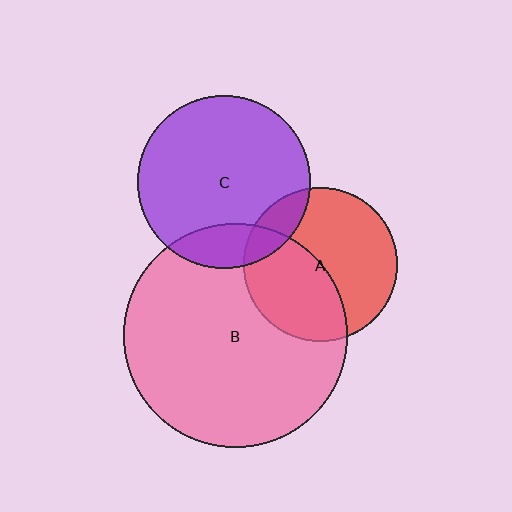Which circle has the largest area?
Circle B (pink).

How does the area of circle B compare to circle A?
Approximately 2.1 times.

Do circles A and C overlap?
Yes.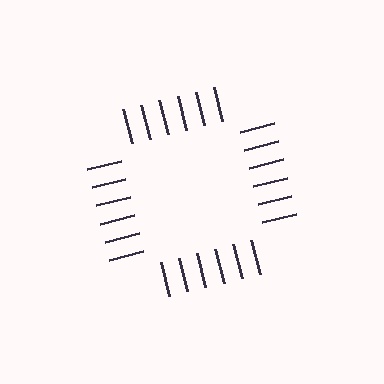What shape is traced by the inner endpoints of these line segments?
An illusory square — the line segments terminate on its edges but no continuous stroke is drawn.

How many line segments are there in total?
24 — 6 along each of the 4 edges.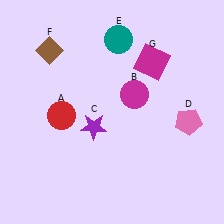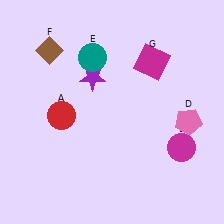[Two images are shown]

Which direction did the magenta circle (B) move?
The magenta circle (B) moved down.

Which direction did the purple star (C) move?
The purple star (C) moved up.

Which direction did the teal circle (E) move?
The teal circle (E) moved left.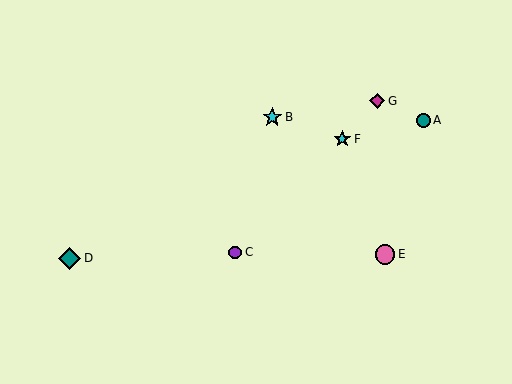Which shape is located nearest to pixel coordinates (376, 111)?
The magenta diamond (labeled G) at (377, 101) is nearest to that location.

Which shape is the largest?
The teal diamond (labeled D) is the largest.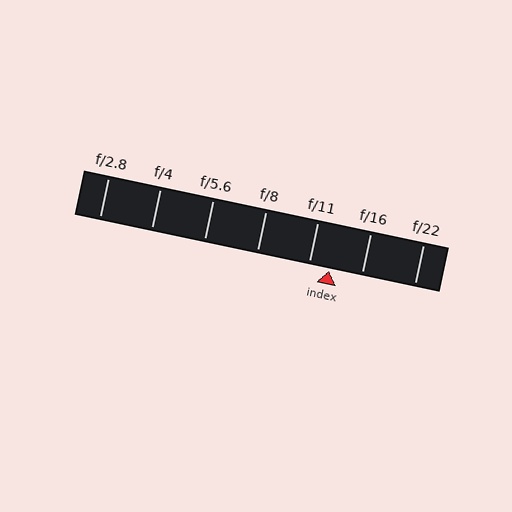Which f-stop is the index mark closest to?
The index mark is closest to f/11.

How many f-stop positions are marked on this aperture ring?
There are 7 f-stop positions marked.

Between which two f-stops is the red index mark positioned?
The index mark is between f/11 and f/16.